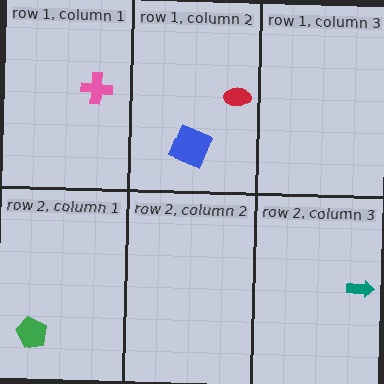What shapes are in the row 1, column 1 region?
The pink cross.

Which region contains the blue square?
The row 1, column 2 region.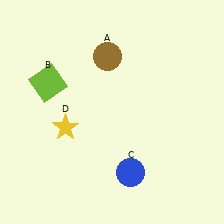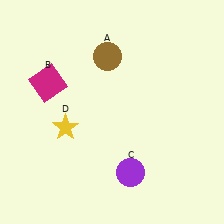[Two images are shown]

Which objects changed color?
B changed from lime to magenta. C changed from blue to purple.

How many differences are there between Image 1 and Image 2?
There are 2 differences between the two images.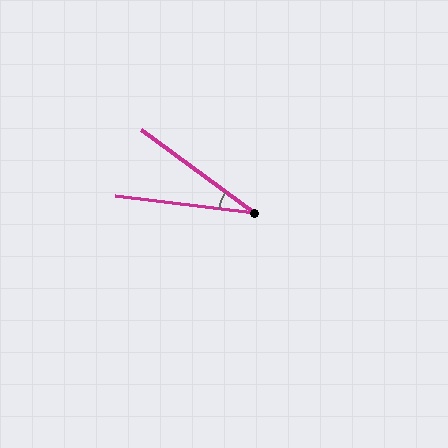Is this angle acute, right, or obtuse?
It is acute.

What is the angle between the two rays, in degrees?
Approximately 30 degrees.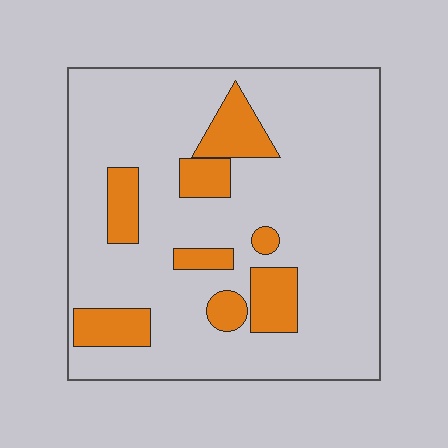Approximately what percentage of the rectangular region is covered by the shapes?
Approximately 20%.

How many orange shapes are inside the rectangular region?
8.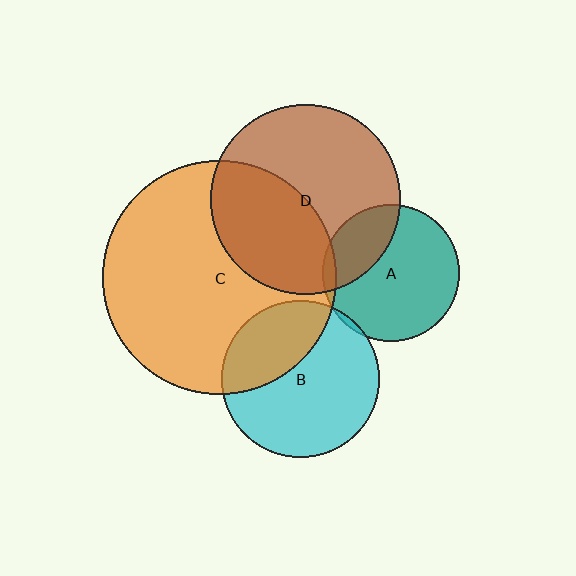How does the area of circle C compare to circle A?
Approximately 2.9 times.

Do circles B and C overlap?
Yes.